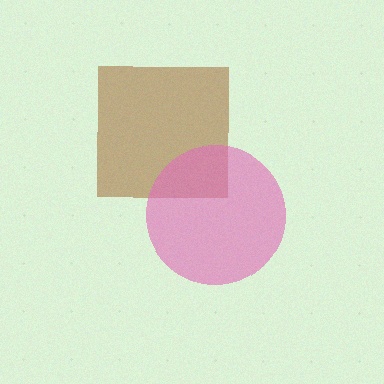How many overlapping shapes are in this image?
There are 2 overlapping shapes in the image.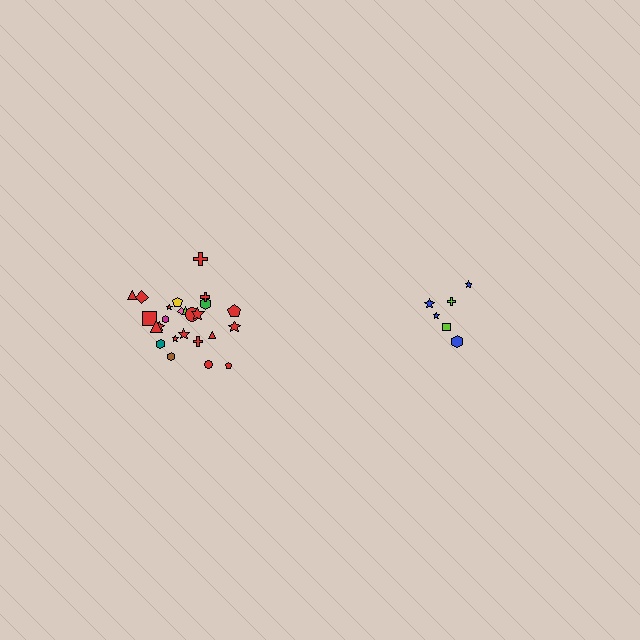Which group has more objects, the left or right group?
The left group.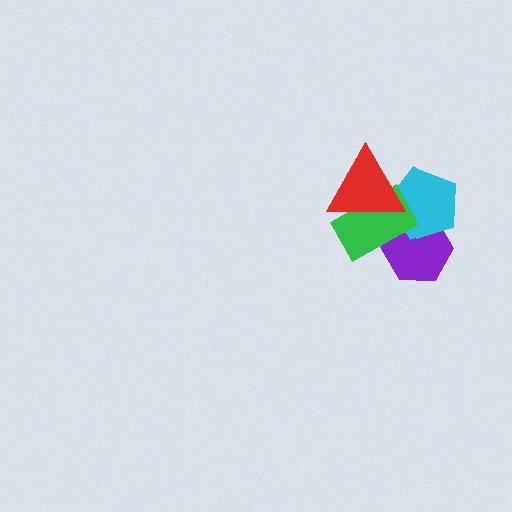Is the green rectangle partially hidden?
Yes, it is partially covered by another shape.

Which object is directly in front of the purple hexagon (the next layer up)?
The cyan pentagon is directly in front of the purple hexagon.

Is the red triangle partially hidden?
No, no other shape covers it.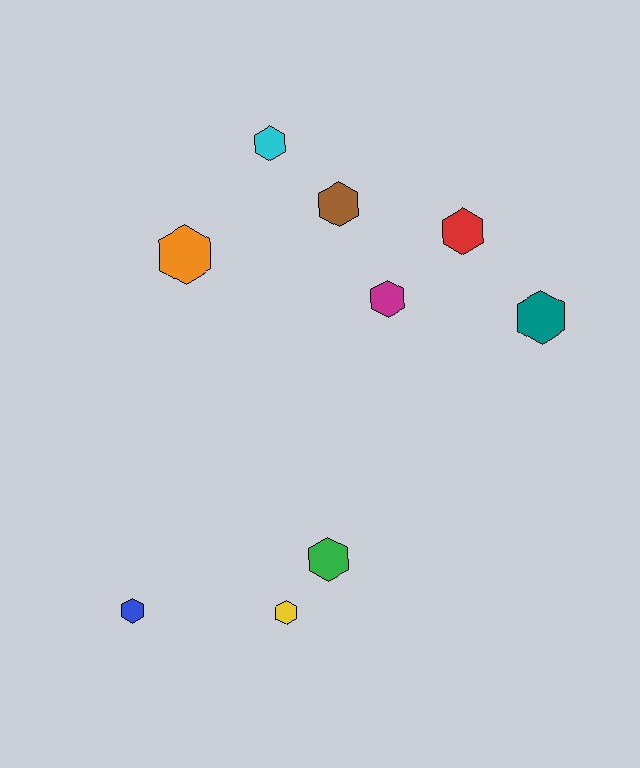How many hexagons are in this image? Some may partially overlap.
There are 9 hexagons.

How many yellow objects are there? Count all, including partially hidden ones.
There is 1 yellow object.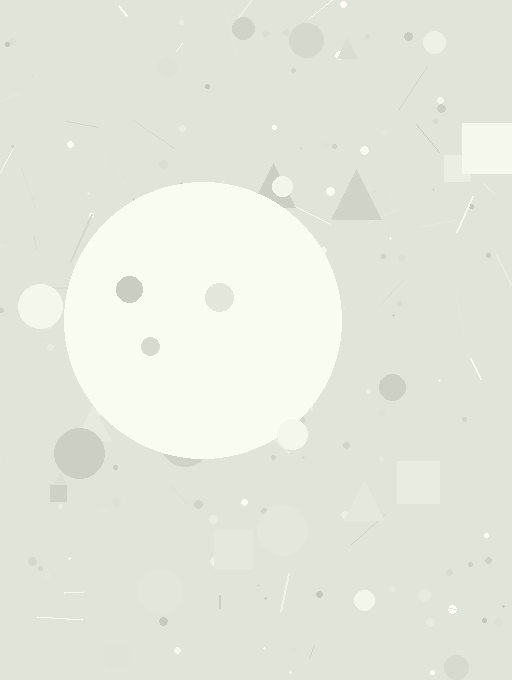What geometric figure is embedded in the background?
A circle is embedded in the background.